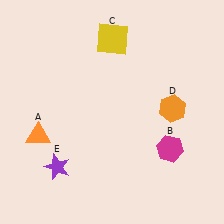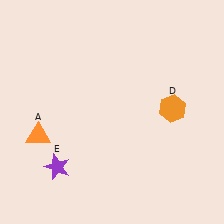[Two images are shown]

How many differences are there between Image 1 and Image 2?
There are 2 differences between the two images.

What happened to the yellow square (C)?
The yellow square (C) was removed in Image 2. It was in the top-right area of Image 1.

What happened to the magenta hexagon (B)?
The magenta hexagon (B) was removed in Image 2. It was in the bottom-right area of Image 1.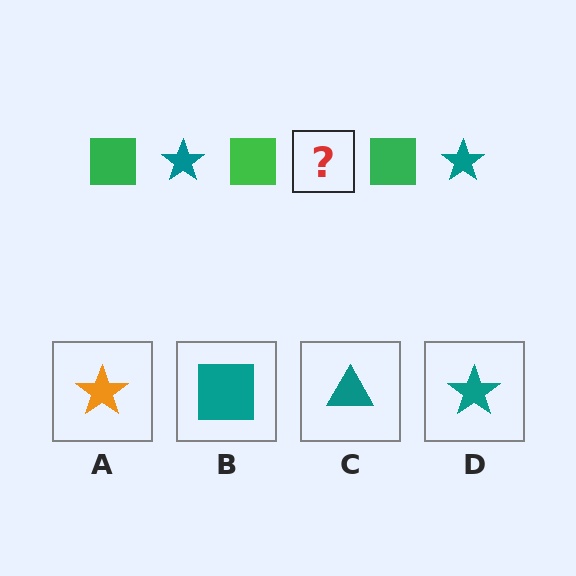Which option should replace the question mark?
Option D.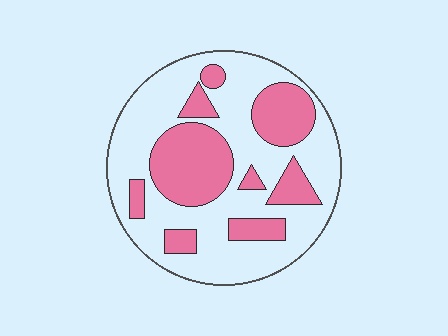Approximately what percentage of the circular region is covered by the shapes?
Approximately 35%.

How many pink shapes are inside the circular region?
9.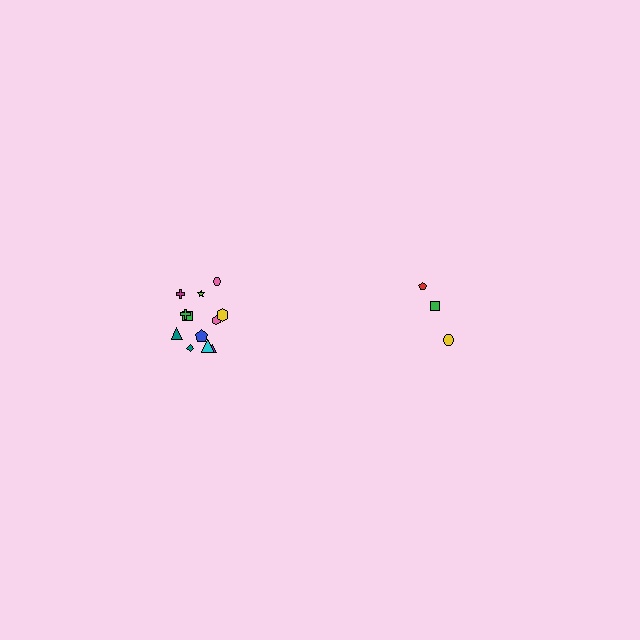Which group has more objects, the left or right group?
The left group.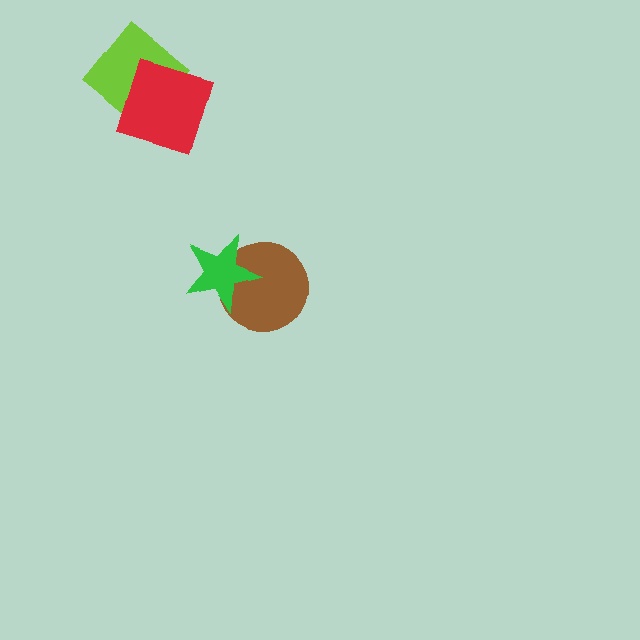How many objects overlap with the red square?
1 object overlaps with the red square.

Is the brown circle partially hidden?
Yes, it is partially covered by another shape.